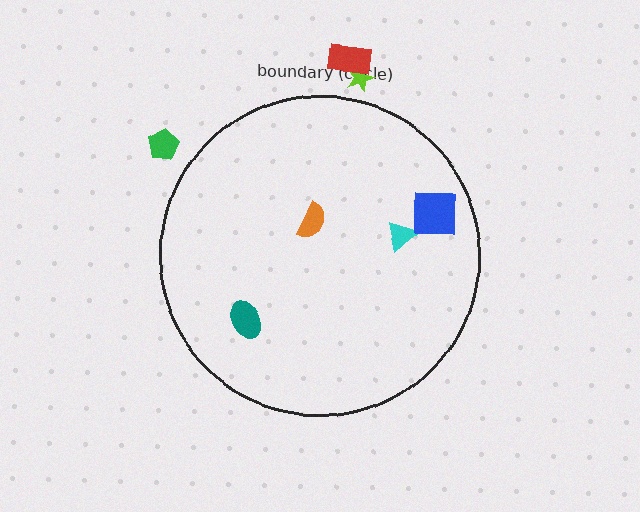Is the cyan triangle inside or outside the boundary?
Inside.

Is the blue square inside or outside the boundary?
Inside.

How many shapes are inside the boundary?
4 inside, 3 outside.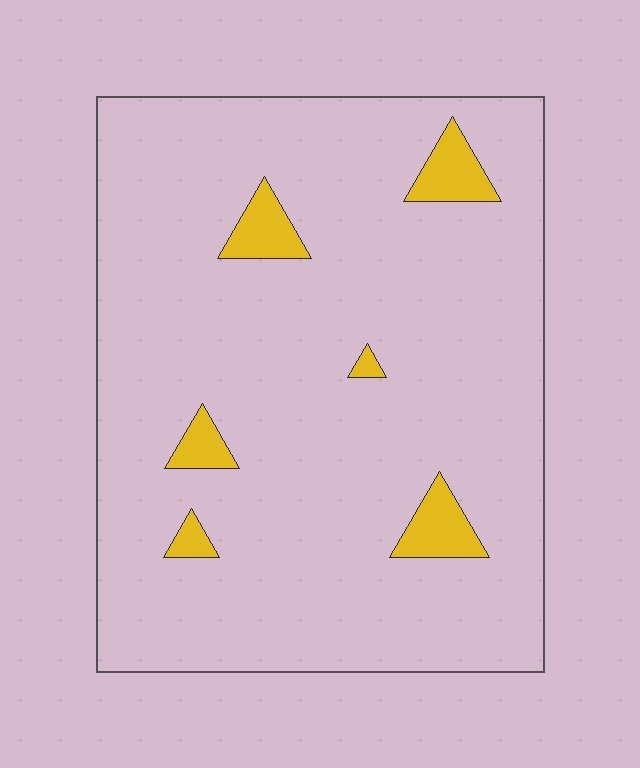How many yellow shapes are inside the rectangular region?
6.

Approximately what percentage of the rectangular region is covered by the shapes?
Approximately 5%.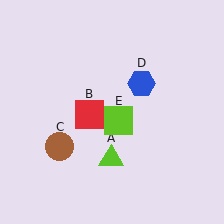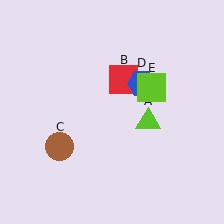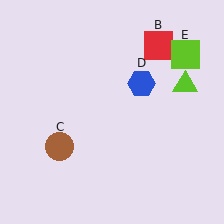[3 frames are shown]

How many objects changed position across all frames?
3 objects changed position: lime triangle (object A), red square (object B), lime square (object E).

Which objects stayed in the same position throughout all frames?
Brown circle (object C) and blue hexagon (object D) remained stationary.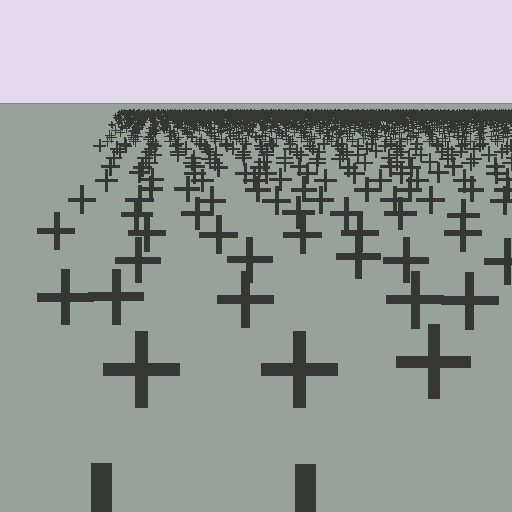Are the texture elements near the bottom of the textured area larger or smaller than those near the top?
Larger. Near the bottom, elements are closer to the viewer and appear at a bigger on-screen size.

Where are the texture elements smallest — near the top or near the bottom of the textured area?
Near the top.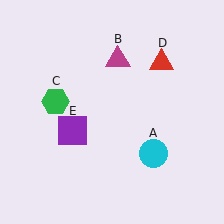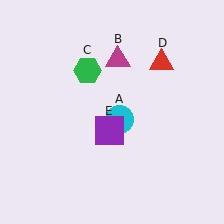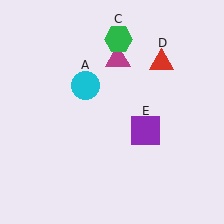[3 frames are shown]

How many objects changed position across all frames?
3 objects changed position: cyan circle (object A), green hexagon (object C), purple square (object E).